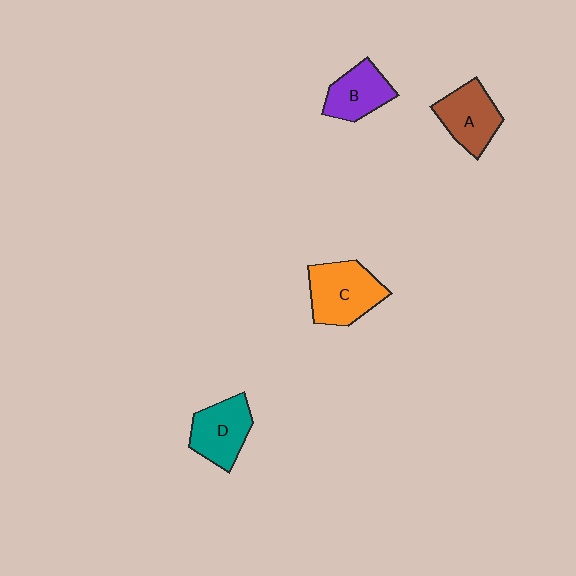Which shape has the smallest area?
Shape B (purple).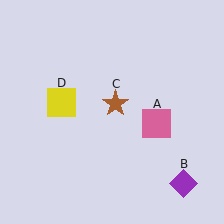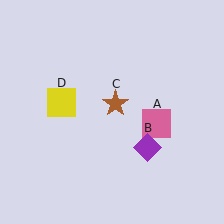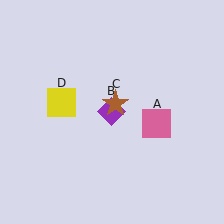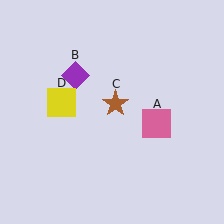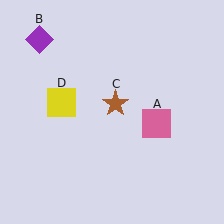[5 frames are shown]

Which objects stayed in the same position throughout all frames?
Pink square (object A) and brown star (object C) and yellow square (object D) remained stationary.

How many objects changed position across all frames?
1 object changed position: purple diamond (object B).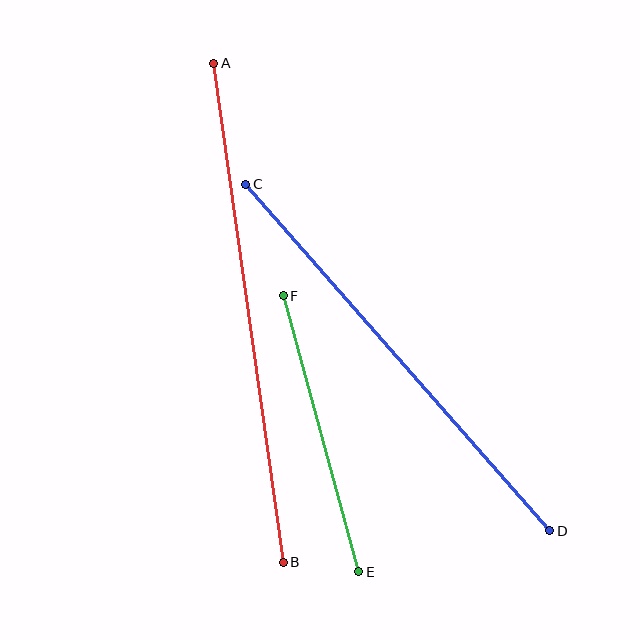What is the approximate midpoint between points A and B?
The midpoint is at approximately (249, 313) pixels.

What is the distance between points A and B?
The distance is approximately 504 pixels.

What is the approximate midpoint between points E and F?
The midpoint is at approximately (321, 434) pixels.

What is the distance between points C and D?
The distance is approximately 461 pixels.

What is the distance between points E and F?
The distance is approximately 286 pixels.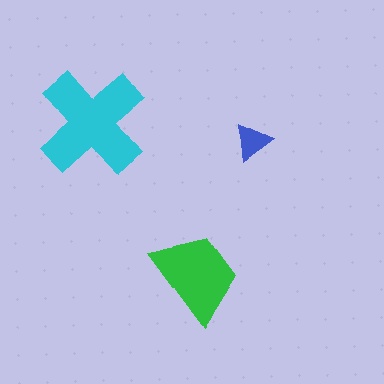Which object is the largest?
The cyan cross.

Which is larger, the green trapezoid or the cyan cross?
The cyan cross.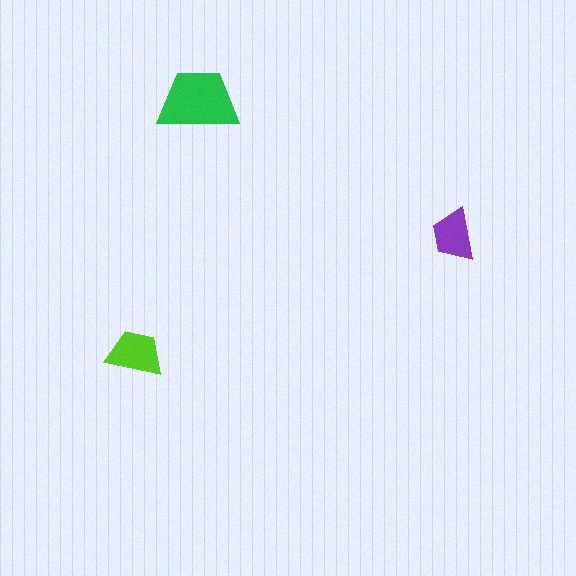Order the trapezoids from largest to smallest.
the green one, the lime one, the purple one.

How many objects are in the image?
There are 3 objects in the image.